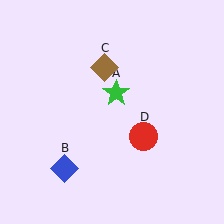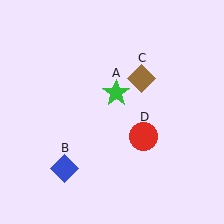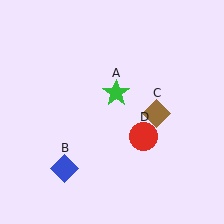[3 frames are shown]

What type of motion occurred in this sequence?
The brown diamond (object C) rotated clockwise around the center of the scene.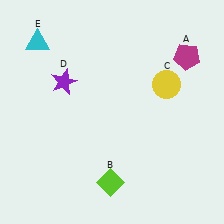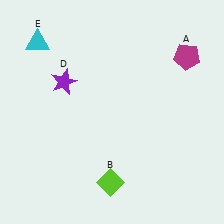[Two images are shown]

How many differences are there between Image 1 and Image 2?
There is 1 difference between the two images.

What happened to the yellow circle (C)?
The yellow circle (C) was removed in Image 2. It was in the top-right area of Image 1.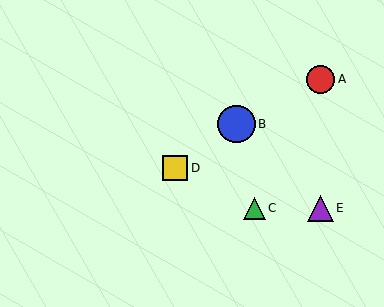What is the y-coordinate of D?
Object D is at y≈168.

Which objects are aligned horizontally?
Objects C, E are aligned horizontally.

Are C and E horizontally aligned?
Yes, both are at y≈208.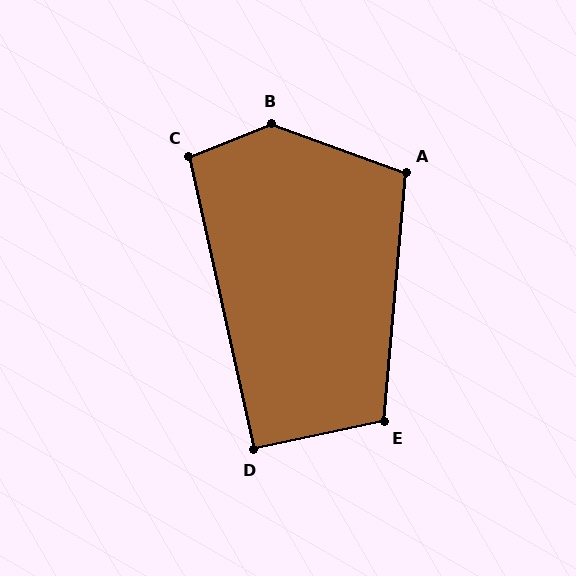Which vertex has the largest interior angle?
B, at approximately 139 degrees.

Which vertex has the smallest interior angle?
D, at approximately 91 degrees.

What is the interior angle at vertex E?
Approximately 107 degrees (obtuse).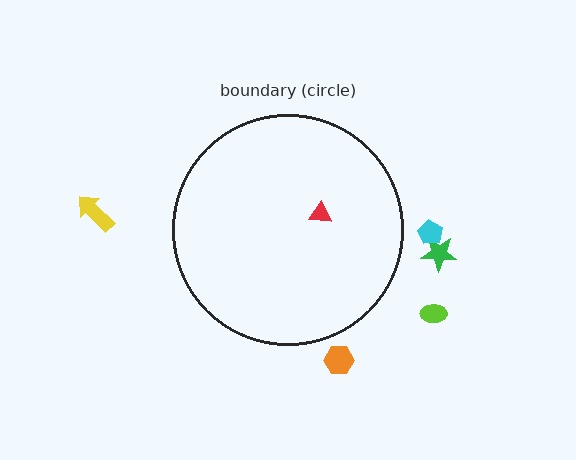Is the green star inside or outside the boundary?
Outside.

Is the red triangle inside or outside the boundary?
Inside.